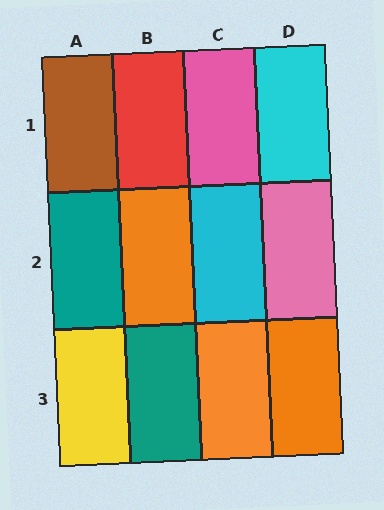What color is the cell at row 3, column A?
Yellow.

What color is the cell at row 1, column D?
Cyan.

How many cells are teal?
2 cells are teal.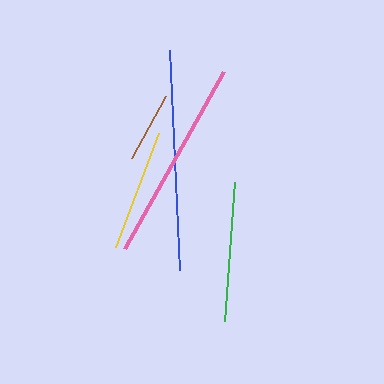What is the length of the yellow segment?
The yellow segment is approximately 122 pixels long.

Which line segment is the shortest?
The brown line is the shortest at approximately 71 pixels.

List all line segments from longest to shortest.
From longest to shortest: blue, pink, green, yellow, brown.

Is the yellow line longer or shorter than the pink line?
The pink line is longer than the yellow line.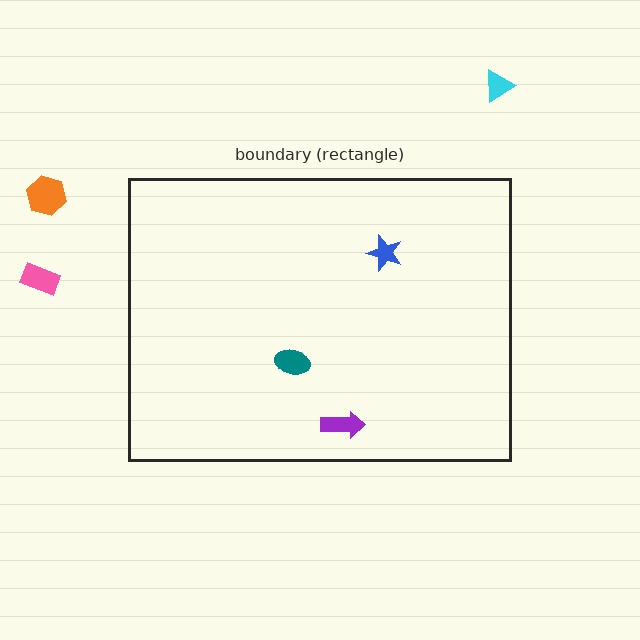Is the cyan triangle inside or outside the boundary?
Outside.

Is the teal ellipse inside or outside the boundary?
Inside.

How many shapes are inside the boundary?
3 inside, 3 outside.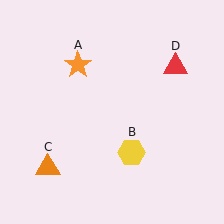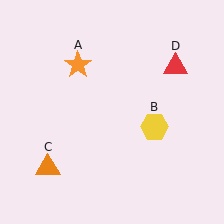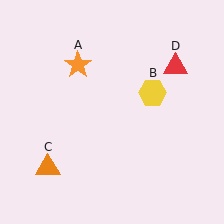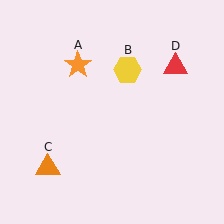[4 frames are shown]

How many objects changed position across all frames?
1 object changed position: yellow hexagon (object B).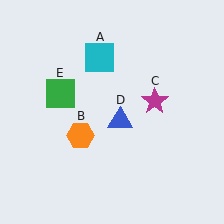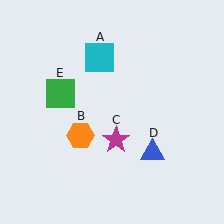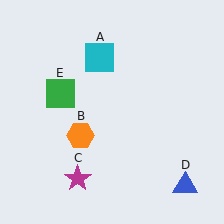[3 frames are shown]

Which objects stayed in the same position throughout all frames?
Cyan square (object A) and orange hexagon (object B) and green square (object E) remained stationary.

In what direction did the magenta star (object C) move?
The magenta star (object C) moved down and to the left.